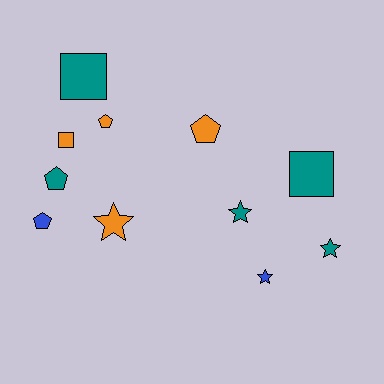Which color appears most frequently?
Teal, with 5 objects.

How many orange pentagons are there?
There are 2 orange pentagons.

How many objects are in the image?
There are 11 objects.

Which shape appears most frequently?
Star, with 4 objects.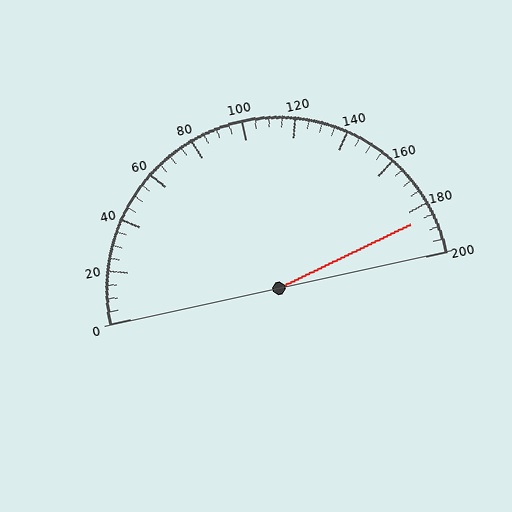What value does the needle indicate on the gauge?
The needle indicates approximately 185.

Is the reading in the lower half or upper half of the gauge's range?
The reading is in the upper half of the range (0 to 200).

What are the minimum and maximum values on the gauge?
The gauge ranges from 0 to 200.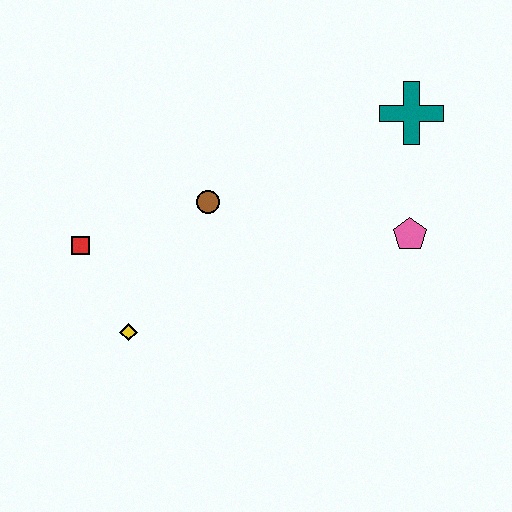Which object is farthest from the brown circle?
The teal cross is farthest from the brown circle.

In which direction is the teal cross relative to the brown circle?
The teal cross is to the right of the brown circle.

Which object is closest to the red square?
The yellow diamond is closest to the red square.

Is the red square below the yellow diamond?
No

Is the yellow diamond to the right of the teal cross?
No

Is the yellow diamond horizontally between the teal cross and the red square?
Yes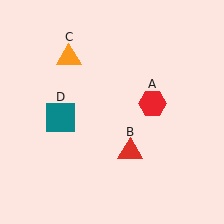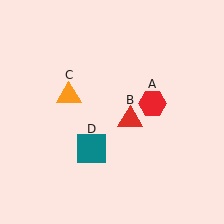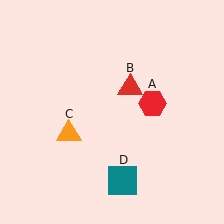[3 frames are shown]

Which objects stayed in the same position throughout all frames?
Red hexagon (object A) remained stationary.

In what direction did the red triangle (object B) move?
The red triangle (object B) moved up.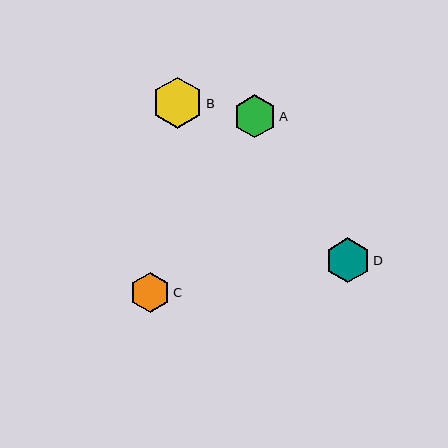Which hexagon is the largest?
Hexagon B is the largest with a size of approximately 51 pixels.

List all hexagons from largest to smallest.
From largest to smallest: B, D, A, C.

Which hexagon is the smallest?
Hexagon C is the smallest with a size of approximately 40 pixels.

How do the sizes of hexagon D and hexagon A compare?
Hexagon D and hexagon A are approximately the same size.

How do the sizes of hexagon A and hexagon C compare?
Hexagon A and hexagon C are approximately the same size.